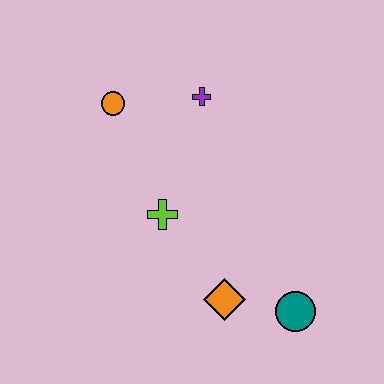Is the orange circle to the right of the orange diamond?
No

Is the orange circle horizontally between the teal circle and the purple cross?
No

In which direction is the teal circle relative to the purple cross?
The teal circle is below the purple cross.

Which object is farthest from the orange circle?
The teal circle is farthest from the orange circle.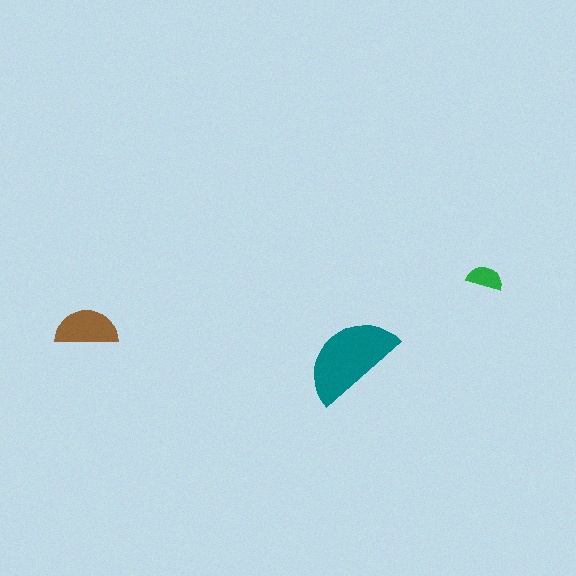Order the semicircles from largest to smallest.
the teal one, the brown one, the green one.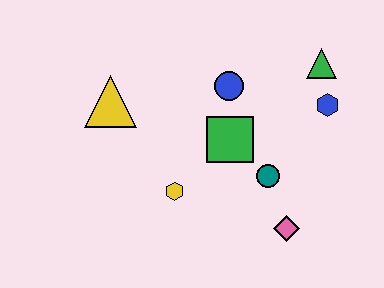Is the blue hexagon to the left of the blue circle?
No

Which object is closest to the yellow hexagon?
The green square is closest to the yellow hexagon.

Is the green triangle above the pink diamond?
Yes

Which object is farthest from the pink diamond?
The yellow triangle is farthest from the pink diamond.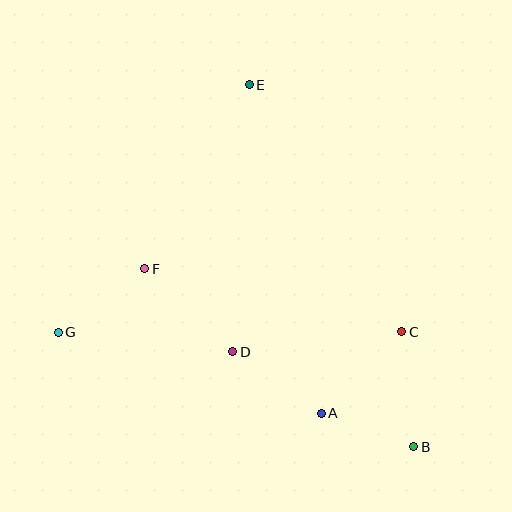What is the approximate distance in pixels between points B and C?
The distance between B and C is approximately 116 pixels.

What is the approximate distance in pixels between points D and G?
The distance between D and G is approximately 175 pixels.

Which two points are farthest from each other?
Points B and E are farthest from each other.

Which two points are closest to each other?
Points A and B are closest to each other.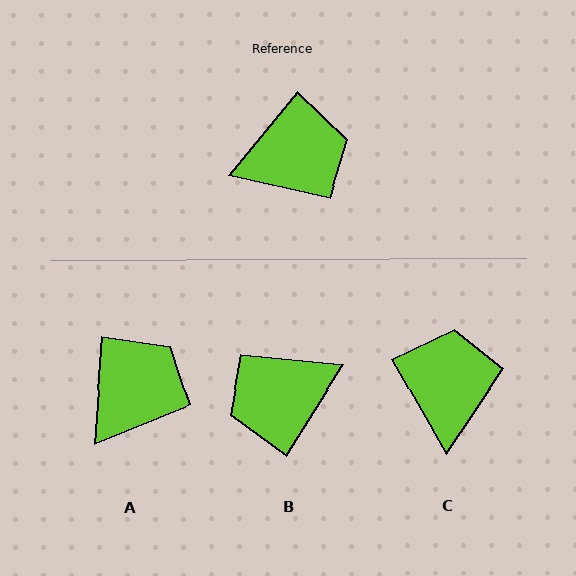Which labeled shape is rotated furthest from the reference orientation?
B, about 173 degrees away.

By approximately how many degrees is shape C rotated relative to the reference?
Approximately 69 degrees counter-clockwise.